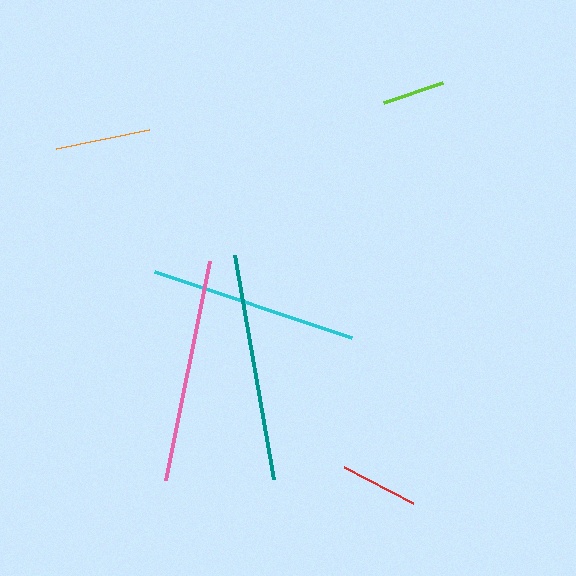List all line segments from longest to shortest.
From longest to shortest: teal, pink, cyan, orange, red, lime.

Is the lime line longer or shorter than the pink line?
The pink line is longer than the lime line.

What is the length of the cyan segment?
The cyan segment is approximately 208 pixels long.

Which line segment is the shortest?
The lime line is the shortest at approximately 62 pixels.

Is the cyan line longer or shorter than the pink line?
The pink line is longer than the cyan line.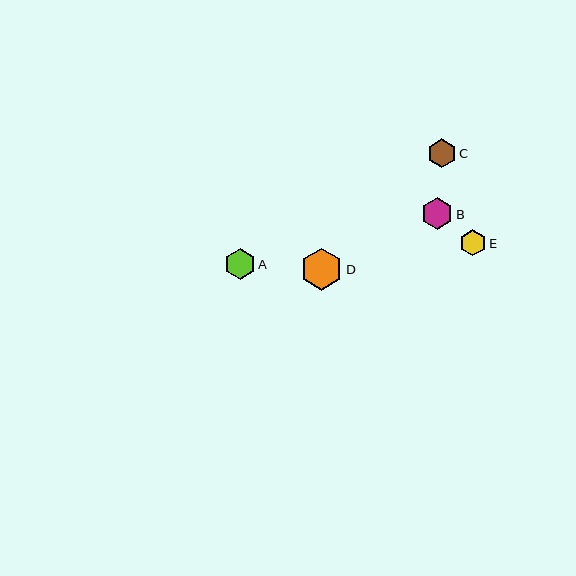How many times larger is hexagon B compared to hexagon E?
Hexagon B is approximately 1.2 times the size of hexagon E.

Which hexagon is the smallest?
Hexagon E is the smallest with a size of approximately 26 pixels.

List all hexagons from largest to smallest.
From largest to smallest: D, B, A, C, E.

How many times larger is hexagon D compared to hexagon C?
Hexagon D is approximately 1.5 times the size of hexagon C.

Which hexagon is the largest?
Hexagon D is the largest with a size of approximately 42 pixels.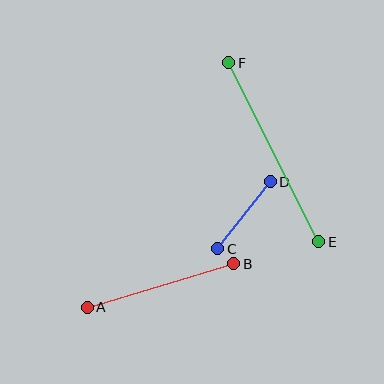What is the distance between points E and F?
The distance is approximately 200 pixels.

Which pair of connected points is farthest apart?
Points E and F are farthest apart.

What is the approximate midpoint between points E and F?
The midpoint is at approximately (274, 152) pixels.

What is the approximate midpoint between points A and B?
The midpoint is at approximately (160, 286) pixels.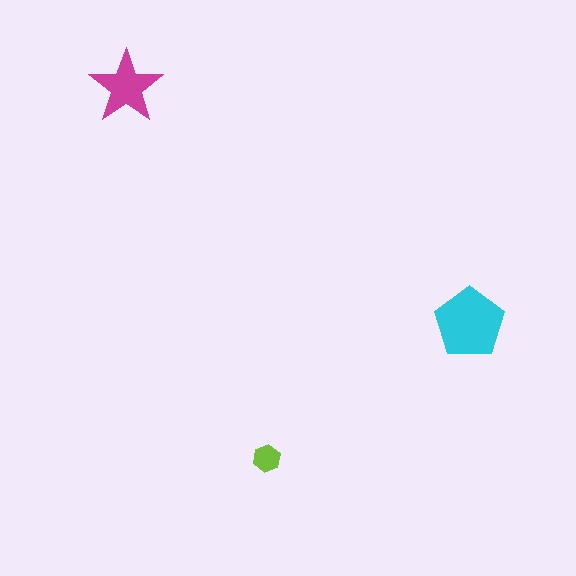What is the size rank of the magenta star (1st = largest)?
2nd.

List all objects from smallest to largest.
The lime hexagon, the magenta star, the cyan pentagon.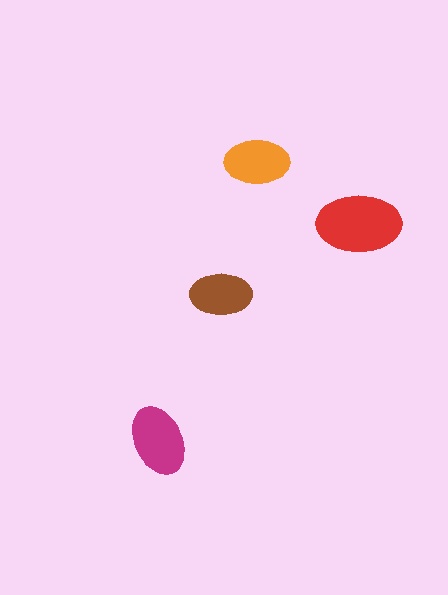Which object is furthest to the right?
The red ellipse is rightmost.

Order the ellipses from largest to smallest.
the red one, the magenta one, the orange one, the brown one.